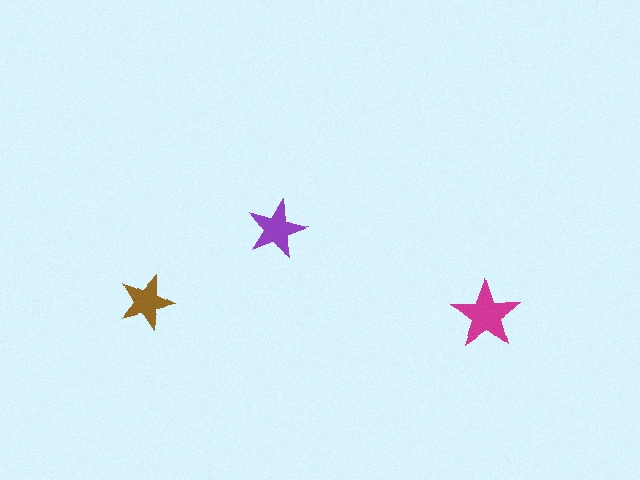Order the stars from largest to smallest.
the magenta one, the purple one, the brown one.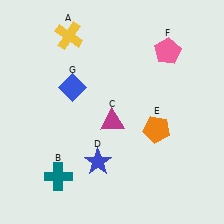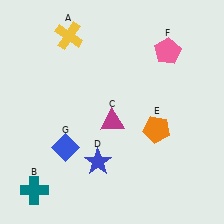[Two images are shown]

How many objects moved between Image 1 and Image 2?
2 objects moved between the two images.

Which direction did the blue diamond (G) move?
The blue diamond (G) moved down.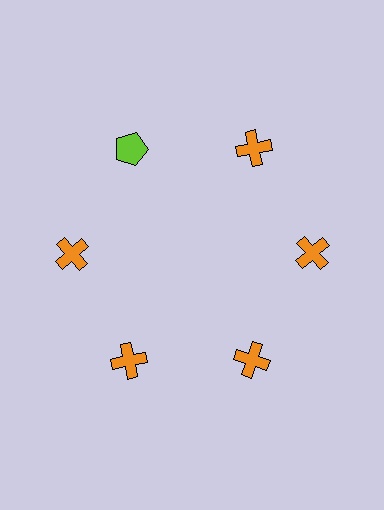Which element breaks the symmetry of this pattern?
The lime pentagon at roughly the 11 o'clock position breaks the symmetry. All other shapes are orange crosses.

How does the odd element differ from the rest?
It differs in both color (lime instead of orange) and shape (pentagon instead of cross).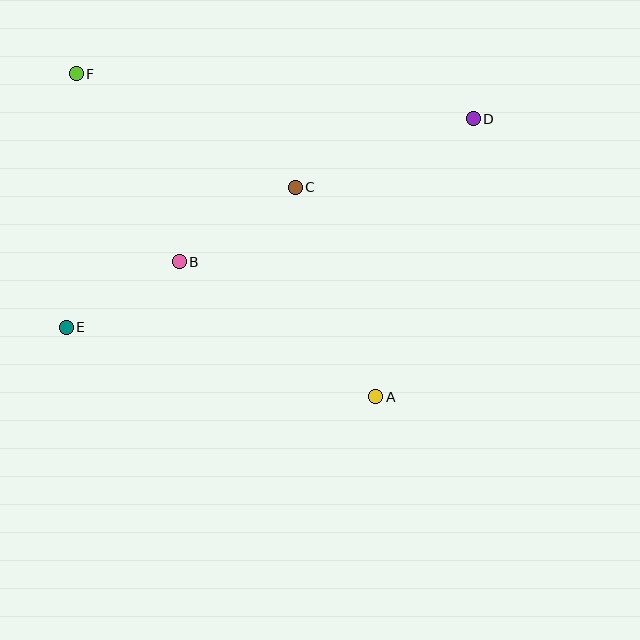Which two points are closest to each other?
Points B and E are closest to each other.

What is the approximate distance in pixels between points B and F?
The distance between B and F is approximately 214 pixels.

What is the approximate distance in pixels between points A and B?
The distance between A and B is approximately 239 pixels.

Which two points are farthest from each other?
Points D and E are farthest from each other.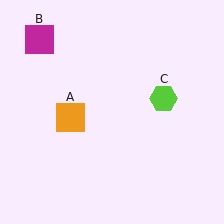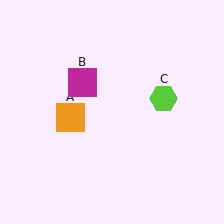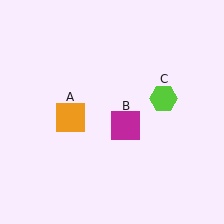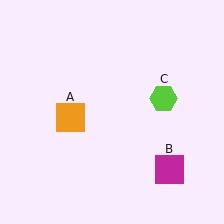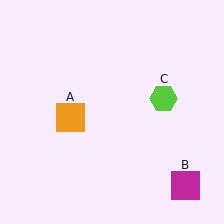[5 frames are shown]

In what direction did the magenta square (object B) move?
The magenta square (object B) moved down and to the right.